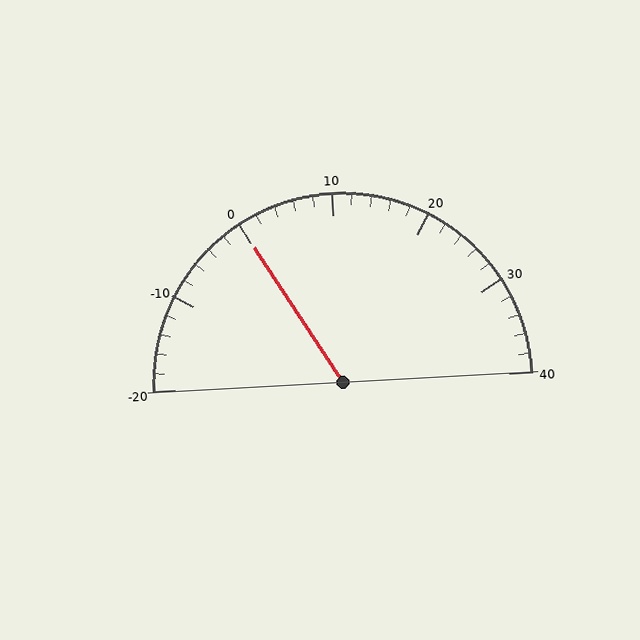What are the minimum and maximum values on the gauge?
The gauge ranges from -20 to 40.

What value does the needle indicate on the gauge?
The needle indicates approximately 0.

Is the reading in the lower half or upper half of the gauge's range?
The reading is in the lower half of the range (-20 to 40).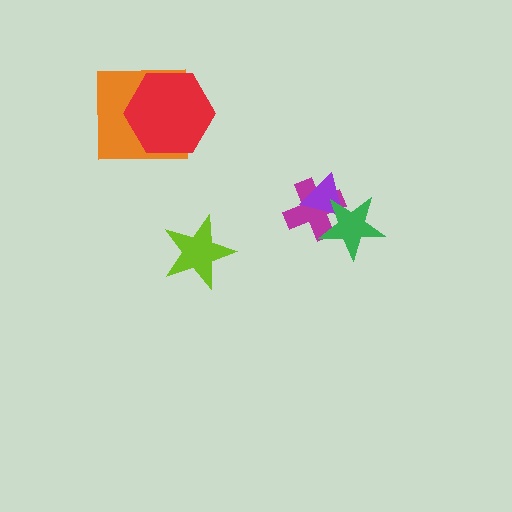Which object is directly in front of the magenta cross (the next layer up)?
The purple triangle is directly in front of the magenta cross.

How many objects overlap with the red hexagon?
1 object overlaps with the red hexagon.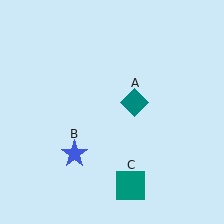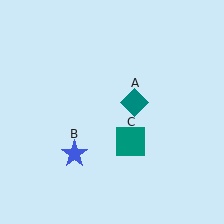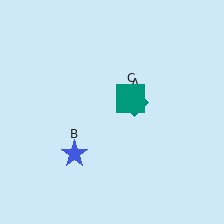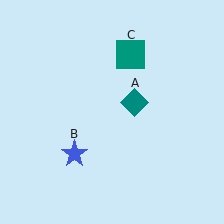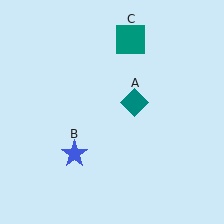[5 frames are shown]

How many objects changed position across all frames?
1 object changed position: teal square (object C).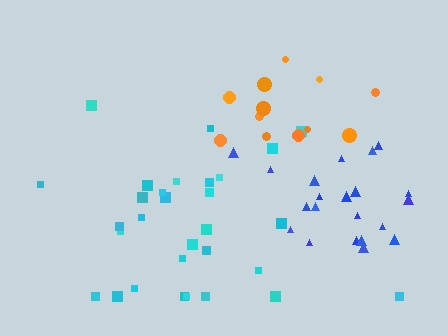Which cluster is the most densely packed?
Blue.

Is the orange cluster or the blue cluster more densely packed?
Blue.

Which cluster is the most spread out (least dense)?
Orange.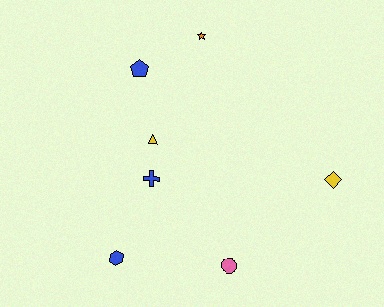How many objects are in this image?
There are 7 objects.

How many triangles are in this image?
There is 1 triangle.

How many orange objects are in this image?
There is 1 orange object.